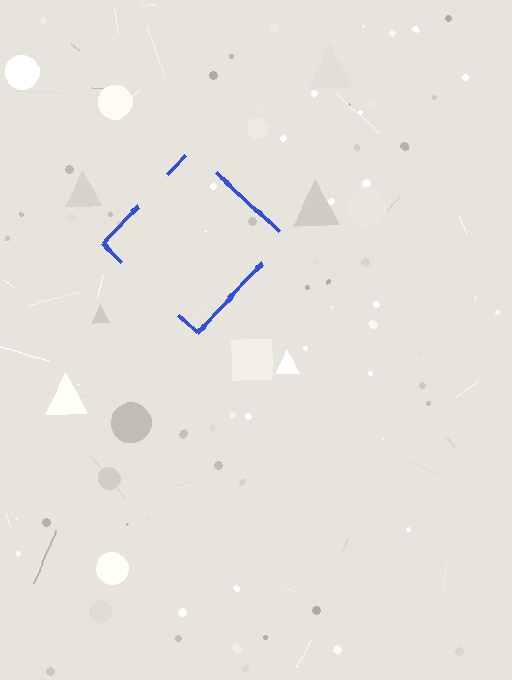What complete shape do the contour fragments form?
The contour fragments form a diamond.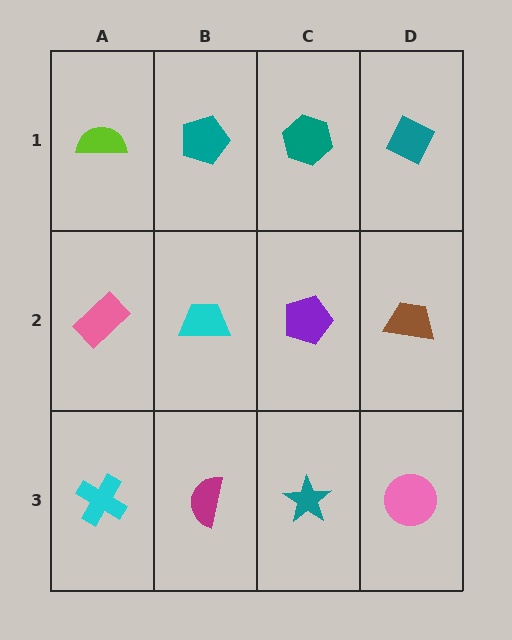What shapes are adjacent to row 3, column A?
A pink rectangle (row 2, column A), a magenta semicircle (row 3, column B).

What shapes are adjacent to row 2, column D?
A teal diamond (row 1, column D), a pink circle (row 3, column D), a purple pentagon (row 2, column C).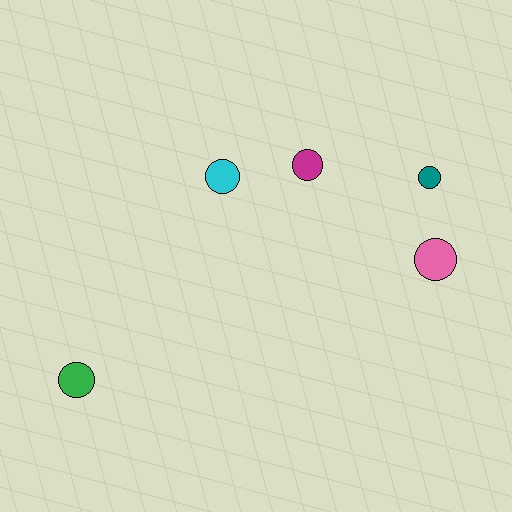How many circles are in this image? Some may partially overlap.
There are 5 circles.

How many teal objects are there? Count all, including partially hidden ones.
There is 1 teal object.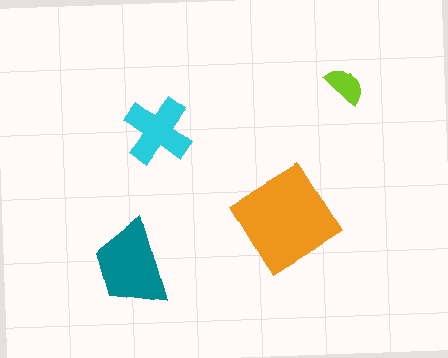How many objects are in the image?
There are 4 objects in the image.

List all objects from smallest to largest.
The lime semicircle, the cyan cross, the teal trapezoid, the orange diamond.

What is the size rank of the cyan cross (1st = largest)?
3rd.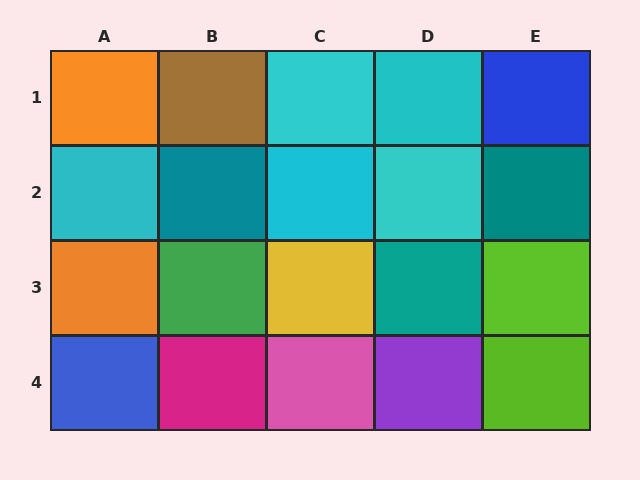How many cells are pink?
1 cell is pink.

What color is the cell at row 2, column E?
Teal.